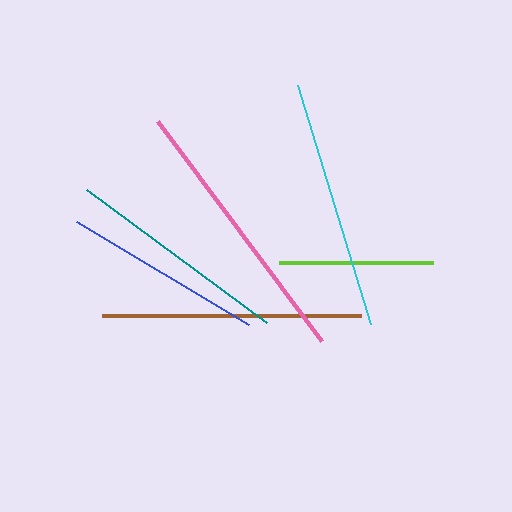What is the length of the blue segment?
The blue segment is approximately 201 pixels long.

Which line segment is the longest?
The pink line is the longest at approximately 274 pixels.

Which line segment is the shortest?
The lime line is the shortest at approximately 154 pixels.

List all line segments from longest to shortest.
From longest to shortest: pink, brown, cyan, teal, blue, lime.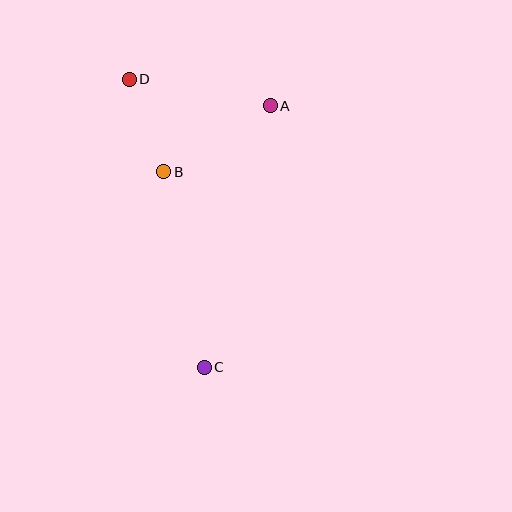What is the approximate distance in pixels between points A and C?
The distance between A and C is approximately 270 pixels.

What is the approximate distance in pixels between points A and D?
The distance between A and D is approximately 143 pixels.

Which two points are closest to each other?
Points B and D are closest to each other.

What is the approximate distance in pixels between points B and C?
The distance between B and C is approximately 199 pixels.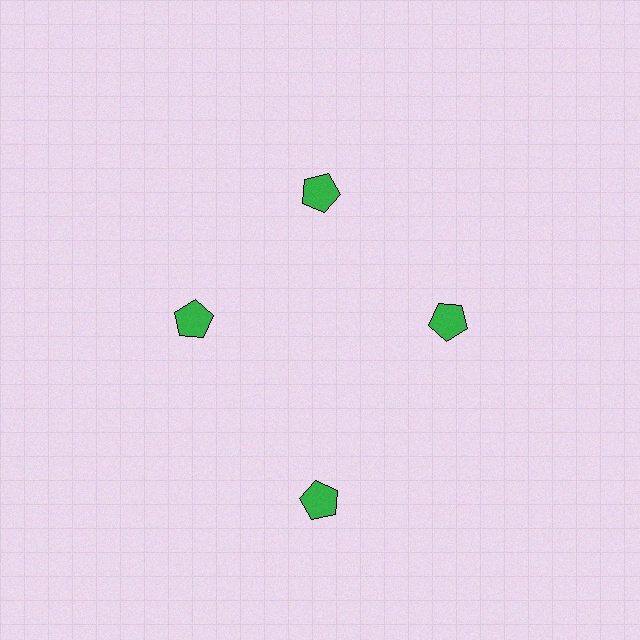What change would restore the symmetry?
The symmetry would be restored by moving it inward, back onto the ring so that all 4 pentagons sit at equal angles and equal distance from the center.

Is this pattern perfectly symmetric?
No. The 4 green pentagons are arranged in a ring, but one element near the 6 o'clock position is pushed outward from the center, breaking the 4-fold rotational symmetry.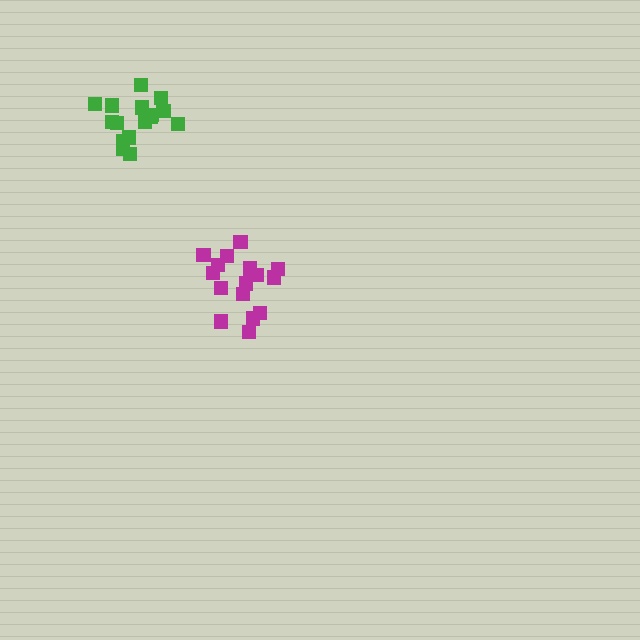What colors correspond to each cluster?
The clusters are colored: magenta, green.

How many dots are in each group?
Group 1: 16 dots, Group 2: 16 dots (32 total).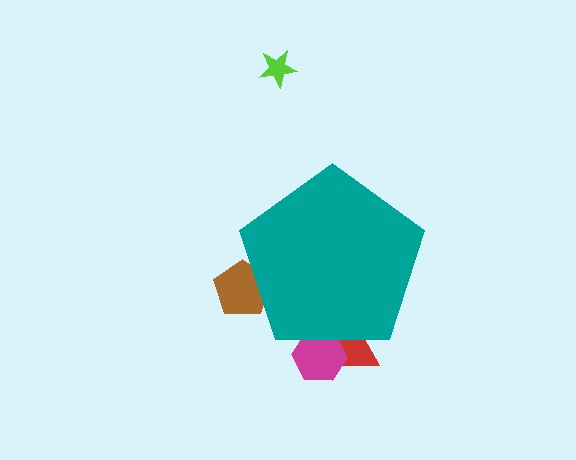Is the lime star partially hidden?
No, the lime star is fully visible.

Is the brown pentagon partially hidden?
Yes, the brown pentagon is partially hidden behind the teal pentagon.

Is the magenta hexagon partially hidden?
Yes, the magenta hexagon is partially hidden behind the teal pentagon.